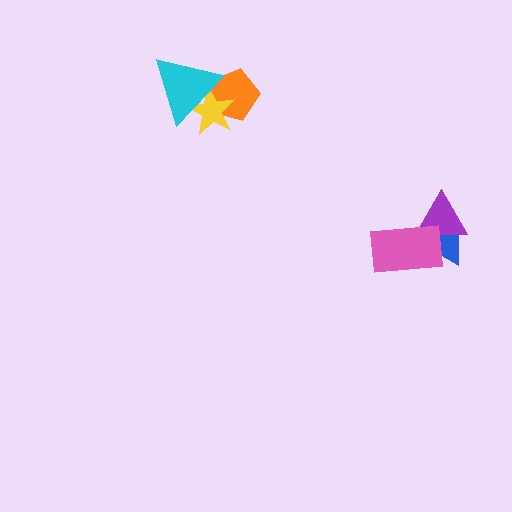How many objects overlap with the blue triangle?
2 objects overlap with the blue triangle.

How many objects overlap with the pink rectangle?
2 objects overlap with the pink rectangle.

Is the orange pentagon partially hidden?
Yes, it is partially covered by another shape.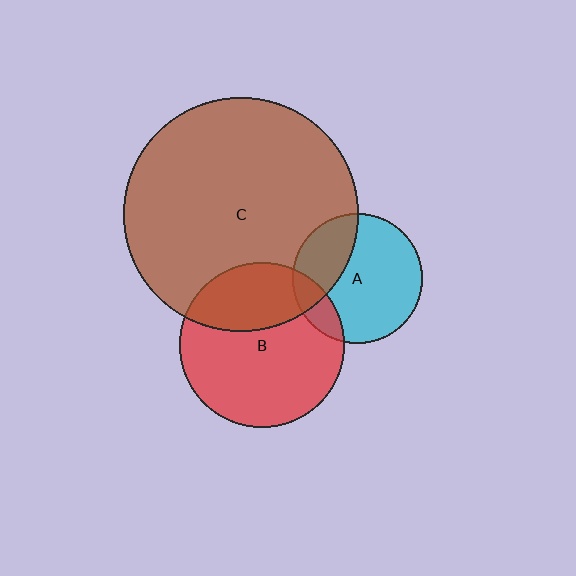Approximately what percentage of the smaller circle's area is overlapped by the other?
Approximately 30%.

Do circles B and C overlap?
Yes.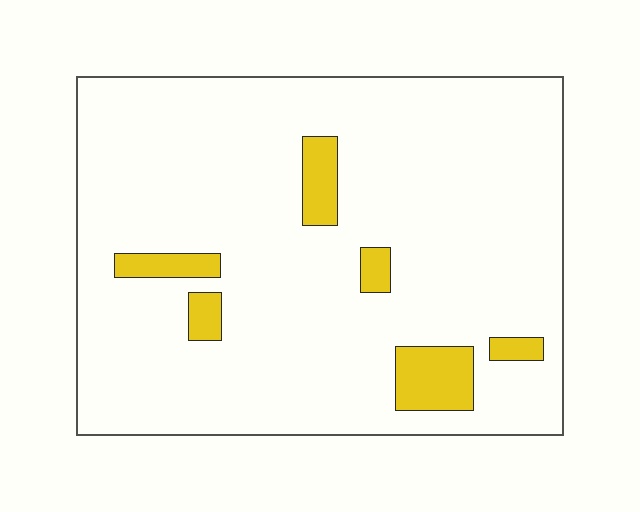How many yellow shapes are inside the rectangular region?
6.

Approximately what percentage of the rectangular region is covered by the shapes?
Approximately 10%.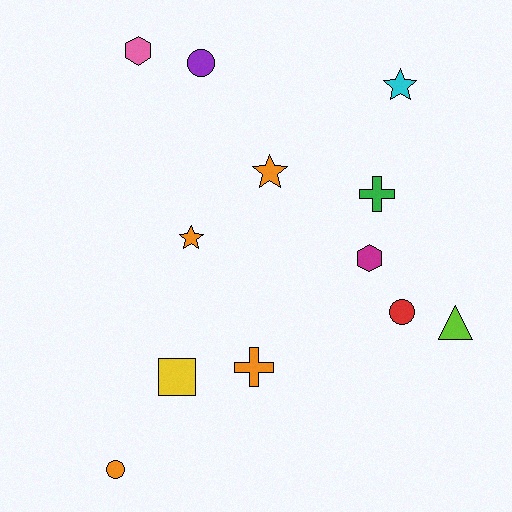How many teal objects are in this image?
There are no teal objects.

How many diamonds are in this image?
There are no diamonds.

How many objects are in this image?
There are 12 objects.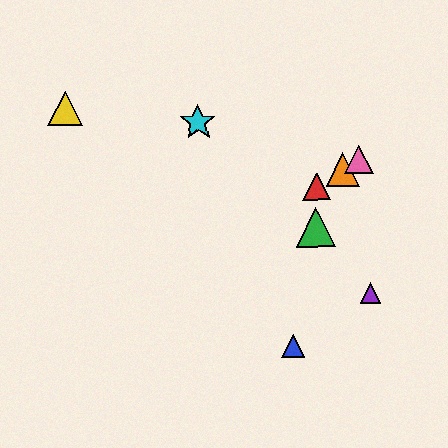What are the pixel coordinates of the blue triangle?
The blue triangle is at (293, 345).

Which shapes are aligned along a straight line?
The red triangle, the orange triangle, the pink triangle are aligned along a straight line.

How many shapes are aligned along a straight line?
3 shapes (the red triangle, the orange triangle, the pink triangle) are aligned along a straight line.